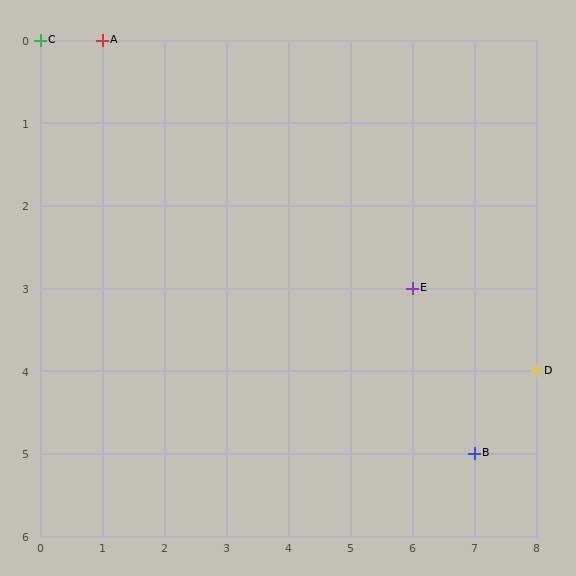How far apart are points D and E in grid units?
Points D and E are 2 columns and 1 row apart (about 2.2 grid units diagonally).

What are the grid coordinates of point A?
Point A is at grid coordinates (1, 0).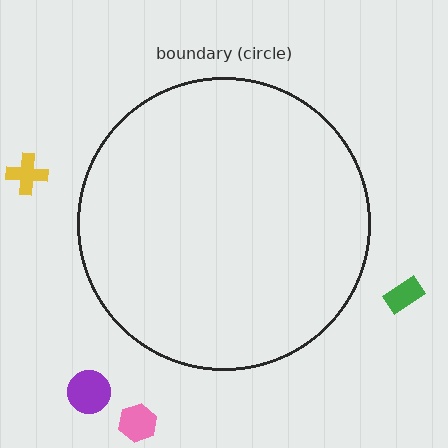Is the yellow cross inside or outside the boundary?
Outside.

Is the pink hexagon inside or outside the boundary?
Outside.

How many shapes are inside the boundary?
0 inside, 4 outside.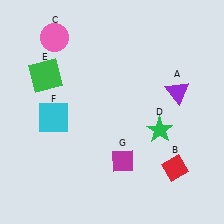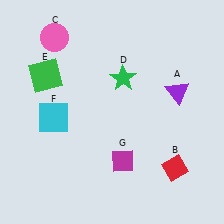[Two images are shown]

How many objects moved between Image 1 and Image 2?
1 object moved between the two images.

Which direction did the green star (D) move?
The green star (D) moved up.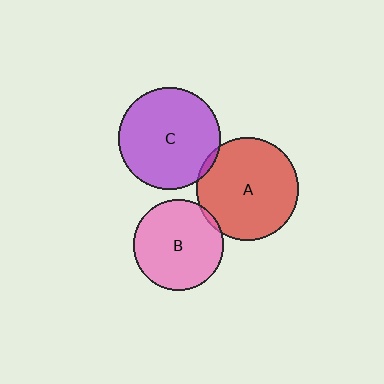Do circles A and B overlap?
Yes.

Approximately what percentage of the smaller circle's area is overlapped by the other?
Approximately 5%.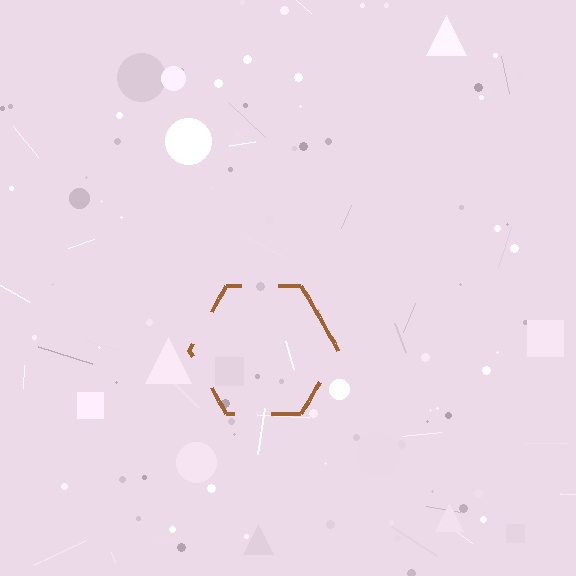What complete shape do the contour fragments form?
The contour fragments form a hexagon.